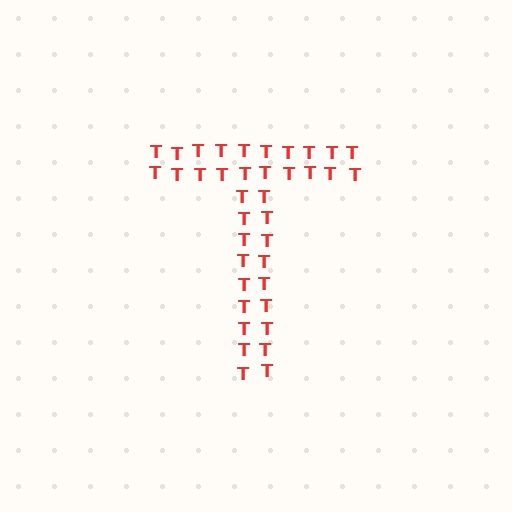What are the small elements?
The small elements are letter T's.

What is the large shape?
The large shape is the letter T.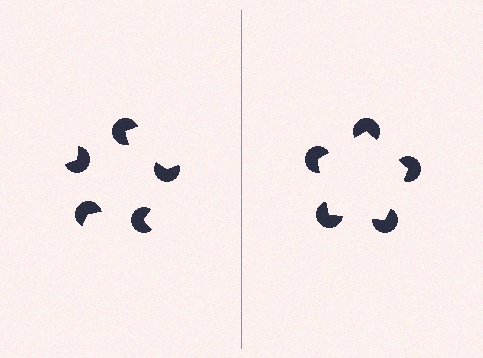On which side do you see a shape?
An illusory pentagon appears on the right side. On the left side the wedge cuts are rotated, so no coherent shape forms.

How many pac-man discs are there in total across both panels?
10 — 5 on each side.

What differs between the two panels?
The pac-man discs are positioned identically on both sides; only the wedge orientations differ. On the right they align to a pentagon; on the left they are misaligned.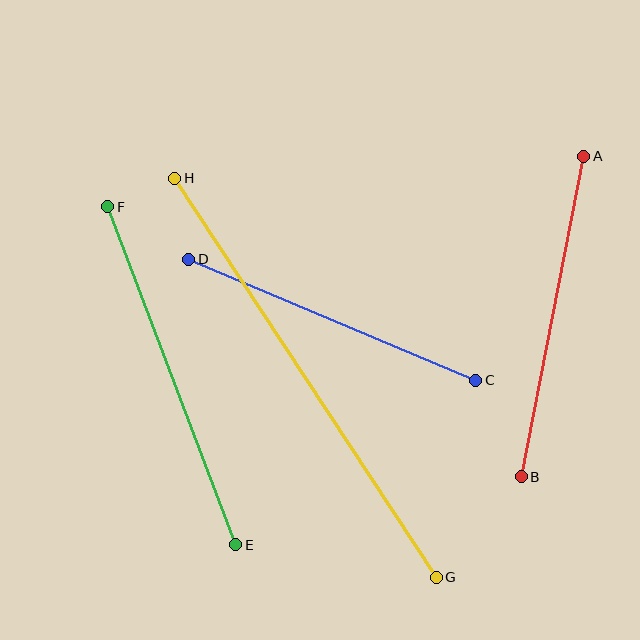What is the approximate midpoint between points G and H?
The midpoint is at approximately (305, 378) pixels.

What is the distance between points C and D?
The distance is approximately 311 pixels.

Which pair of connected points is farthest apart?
Points G and H are farthest apart.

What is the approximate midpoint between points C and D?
The midpoint is at approximately (332, 320) pixels.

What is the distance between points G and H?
The distance is approximately 477 pixels.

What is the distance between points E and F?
The distance is approximately 361 pixels.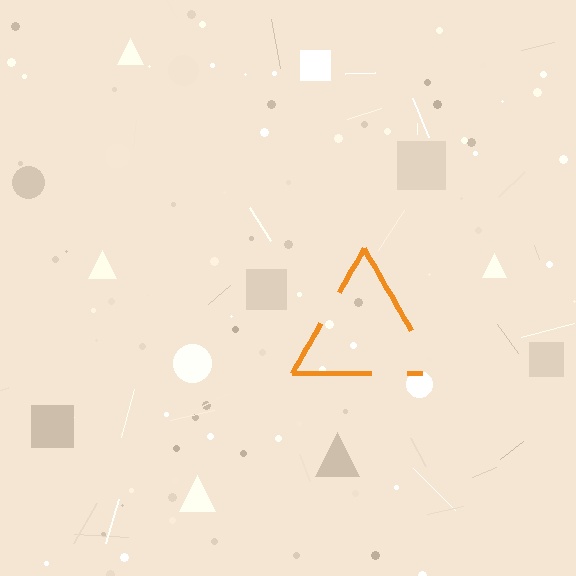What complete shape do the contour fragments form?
The contour fragments form a triangle.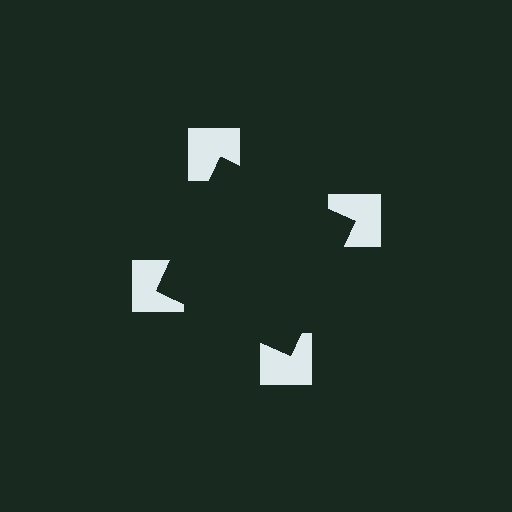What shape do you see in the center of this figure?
An illusory square — its edges are inferred from the aligned wedge cuts in the notched squares, not physically drawn.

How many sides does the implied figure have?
4 sides.